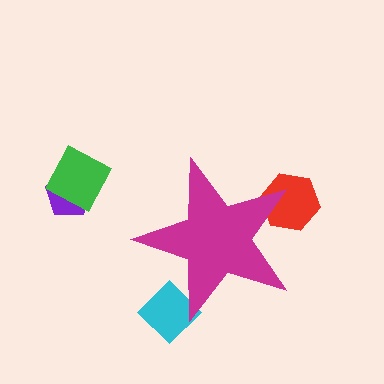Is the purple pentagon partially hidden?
No, the purple pentagon is fully visible.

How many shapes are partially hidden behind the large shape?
2 shapes are partially hidden.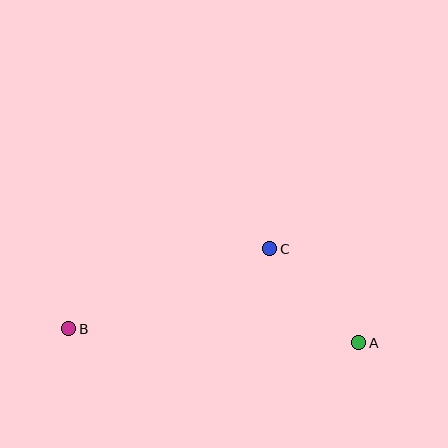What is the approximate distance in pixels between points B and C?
The distance between B and C is approximately 217 pixels.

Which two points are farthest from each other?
Points A and B are farthest from each other.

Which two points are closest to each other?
Points A and C are closest to each other.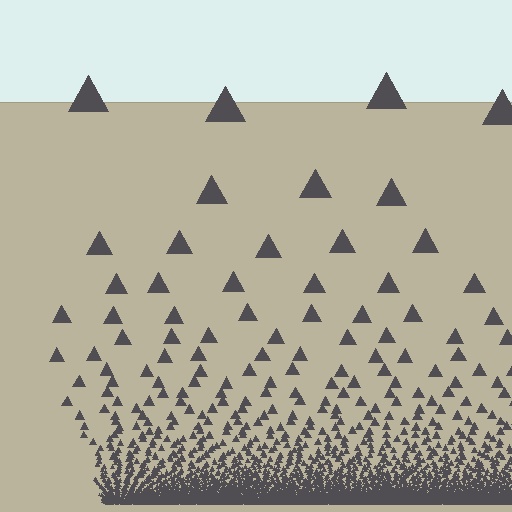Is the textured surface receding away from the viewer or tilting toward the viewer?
The surface appears to tilt toward the viewer. Texture elements get larger and sparser toward the top.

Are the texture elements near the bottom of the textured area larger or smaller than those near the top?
Smaller. The gradient is inverted — elements near the bottom are smaller and denser.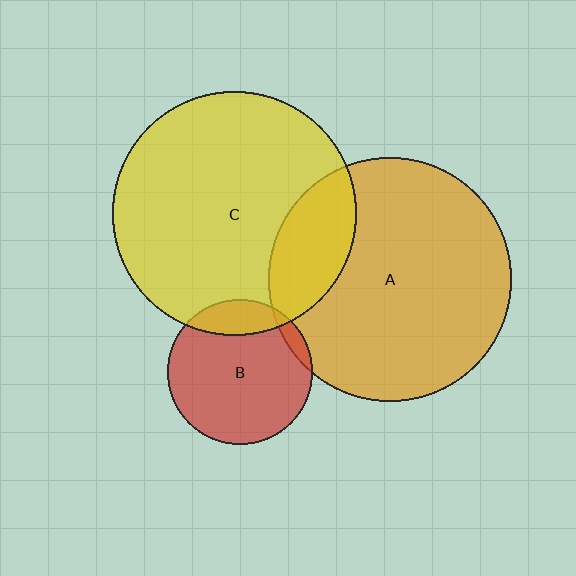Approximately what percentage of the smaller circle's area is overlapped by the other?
Approximately 5%.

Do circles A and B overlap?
Yes.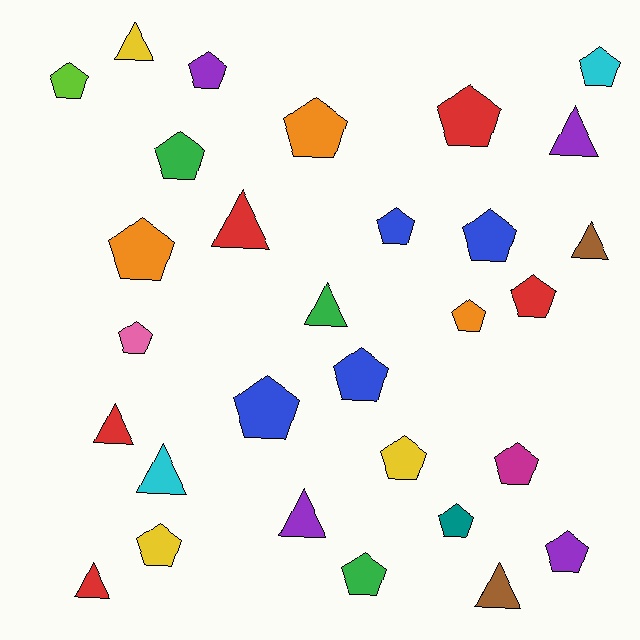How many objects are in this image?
There are 30 objects.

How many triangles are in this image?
There are 10 triangles.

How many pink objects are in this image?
There is 1 pink object.